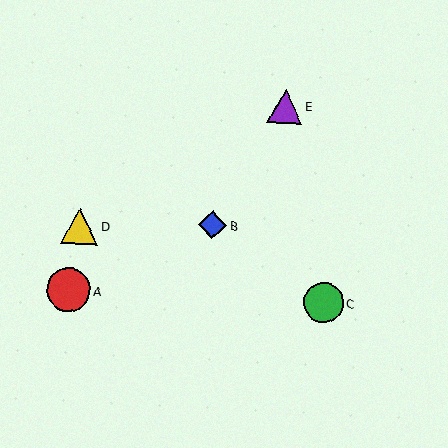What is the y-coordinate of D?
Object D is at y≈226.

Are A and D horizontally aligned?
No, A is at y≈290 and D is at y≈226.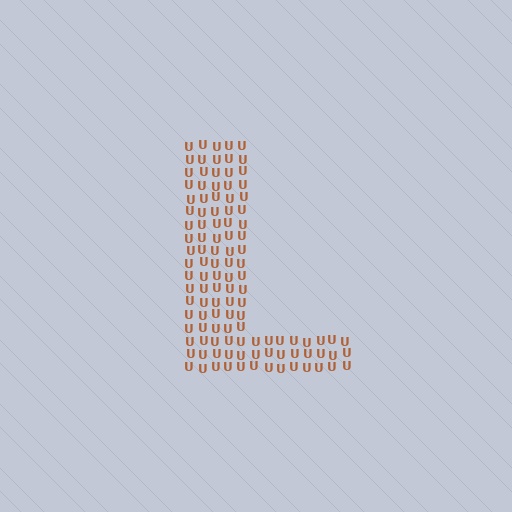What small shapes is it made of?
It is made of small letter U's.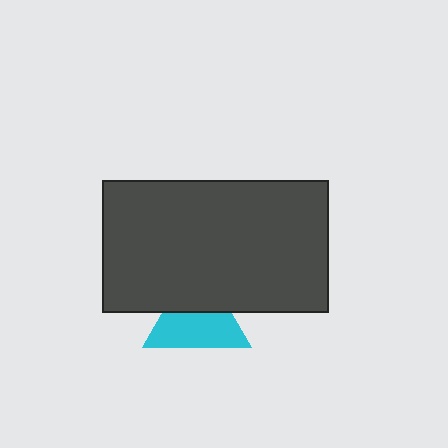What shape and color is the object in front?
The object in front is a dark gray rectangle.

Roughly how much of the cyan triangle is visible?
About half of it is visible (roughly 59%).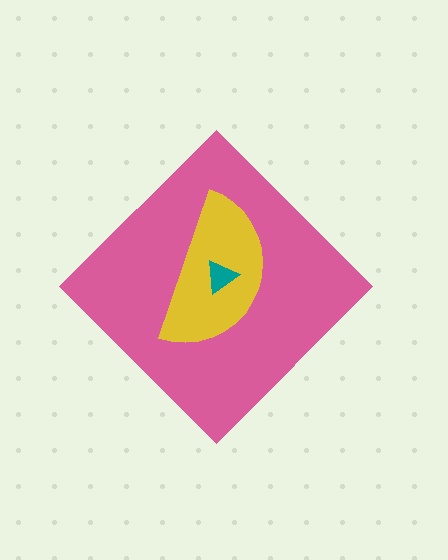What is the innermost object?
The teal triangle.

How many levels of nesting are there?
3.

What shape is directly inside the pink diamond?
The yellow semicircle.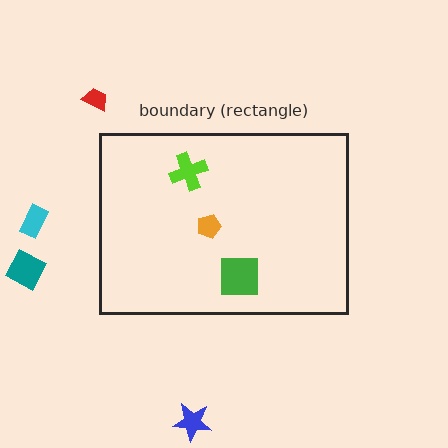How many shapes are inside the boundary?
3 inside, 4 outside.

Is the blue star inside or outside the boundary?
Outside.